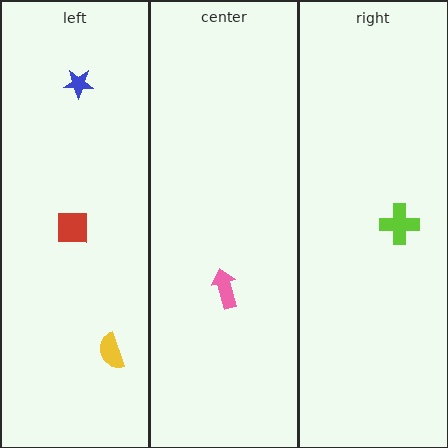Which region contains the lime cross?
The right region.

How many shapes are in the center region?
1.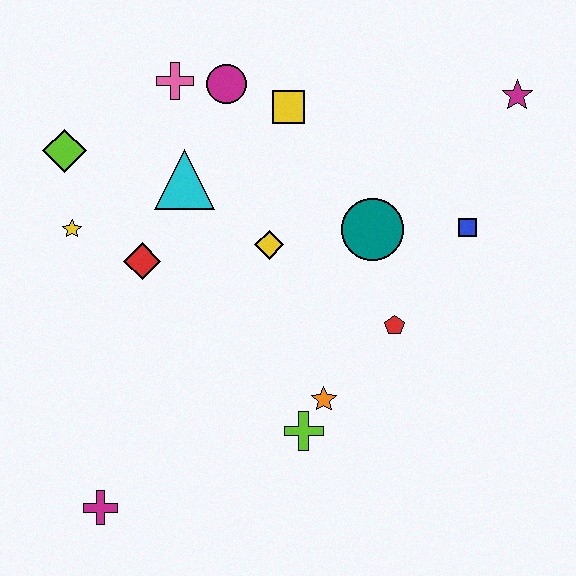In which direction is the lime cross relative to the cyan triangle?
The lime cross is below the cyan triangle.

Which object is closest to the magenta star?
The blue square is closest to the magenta star.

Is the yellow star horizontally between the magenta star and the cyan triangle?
No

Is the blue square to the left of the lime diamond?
No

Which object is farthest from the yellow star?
The magenta star is farthest from the yellow star.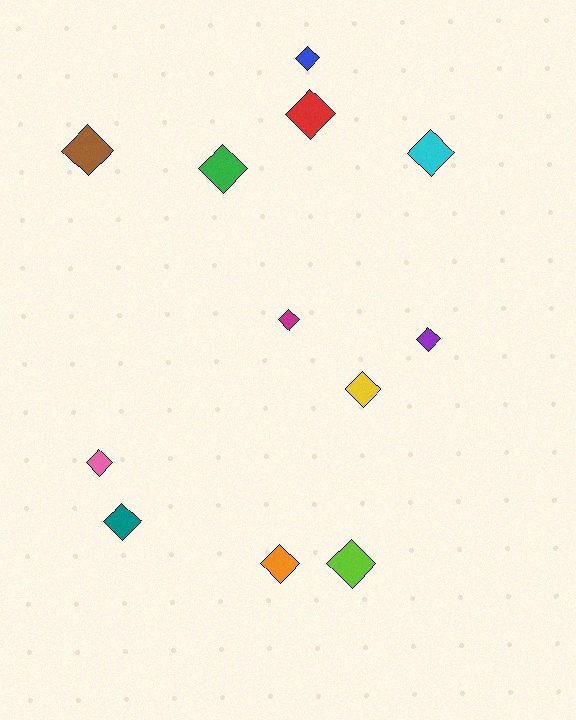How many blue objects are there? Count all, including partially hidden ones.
There is 1 blue object.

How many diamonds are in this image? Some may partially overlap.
There are 12 diamonds.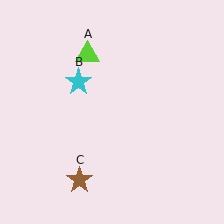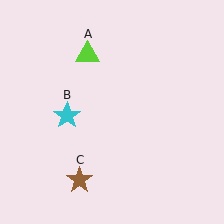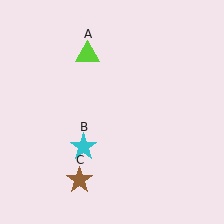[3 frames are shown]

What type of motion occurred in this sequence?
The cyan star (object B) rotated counterclockwise around the center of the scene.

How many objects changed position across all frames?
1 object changed position: cyan star (object B).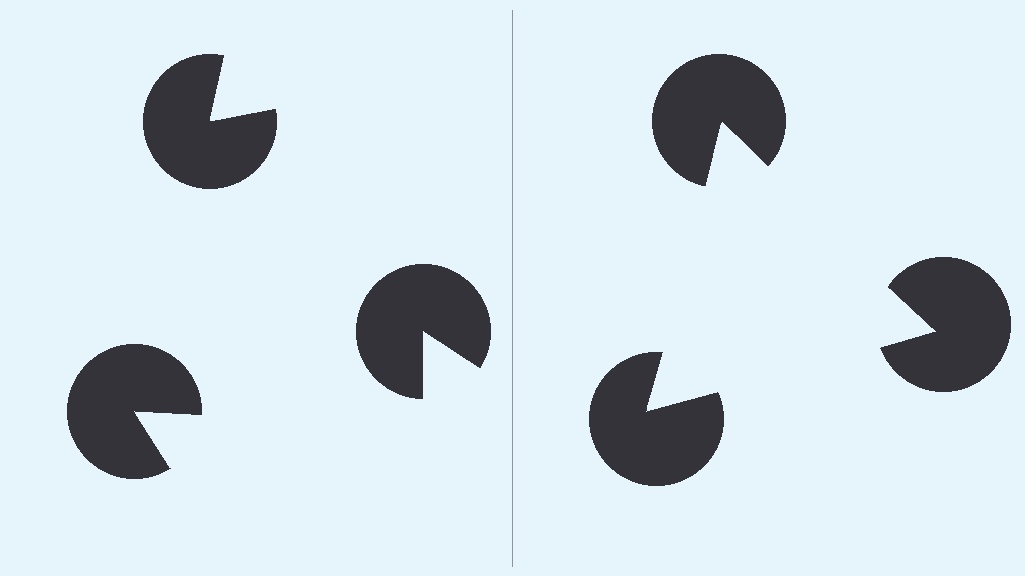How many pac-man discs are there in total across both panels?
6 — 3 on each side.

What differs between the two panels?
The pac-man discs are positioned identically on both sides; only the wedge orientations differ. On the right they align to a triangle; on the left they are misaligned.